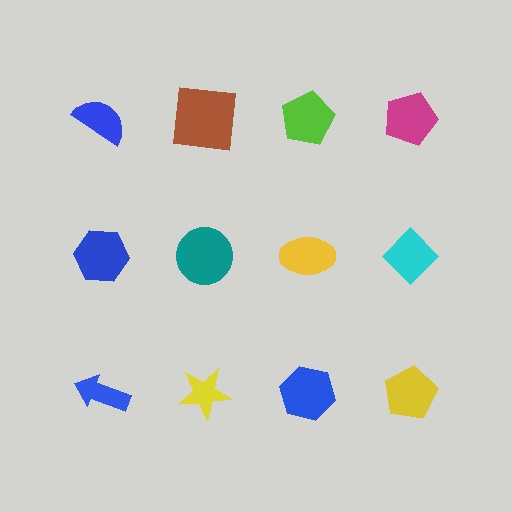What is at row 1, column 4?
A magenta pentagon.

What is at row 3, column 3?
A blue hexagon.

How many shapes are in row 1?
4 shapes.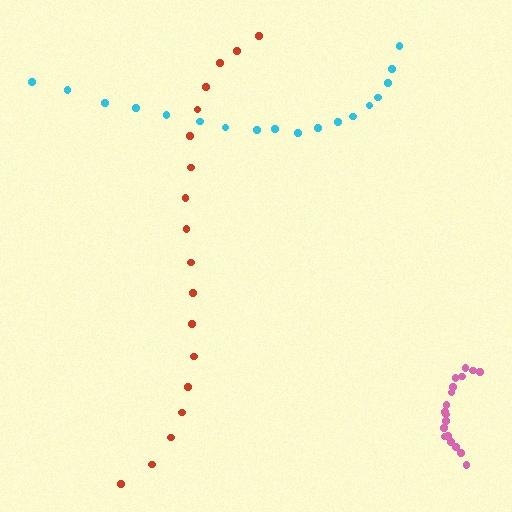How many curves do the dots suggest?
There are 3 distinct paths.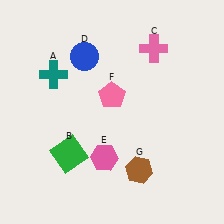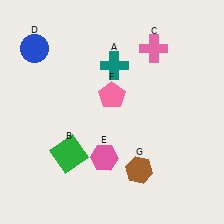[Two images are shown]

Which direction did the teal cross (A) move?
The teal cross (A) moved right.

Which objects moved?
The objects that moved are: the teal cross (A), the blue circle (D).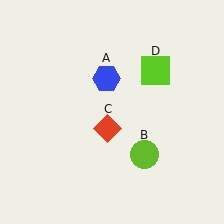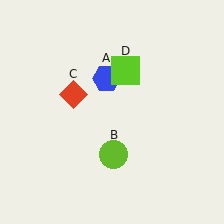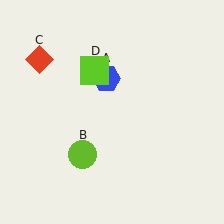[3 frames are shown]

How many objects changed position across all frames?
3 objects changed position: lime circle (object B), red diamond (object C), lime square (object D).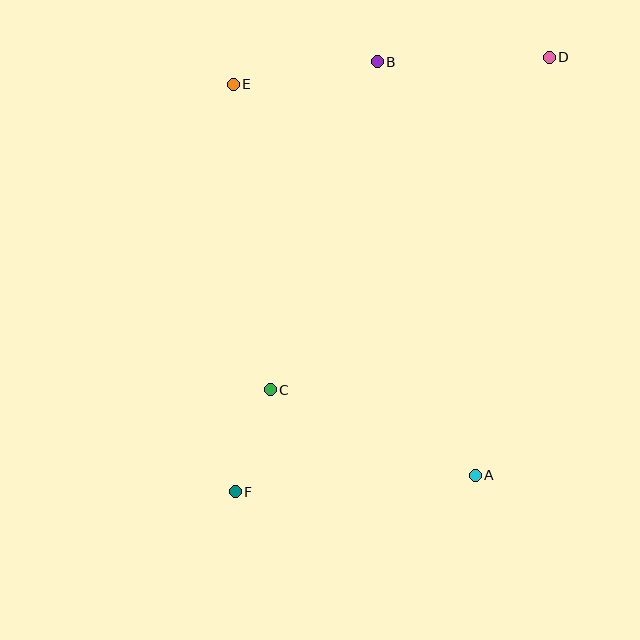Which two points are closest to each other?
Points C and F are closest to each other.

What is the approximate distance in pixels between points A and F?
The distance between A and F is approximately 241 pixels.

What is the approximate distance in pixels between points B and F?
The distance between B and F is approximately 453 pixels.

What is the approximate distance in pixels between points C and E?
The distance between C and E is approximately 308 pixels.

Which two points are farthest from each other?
Points D and F are farthest from each other.